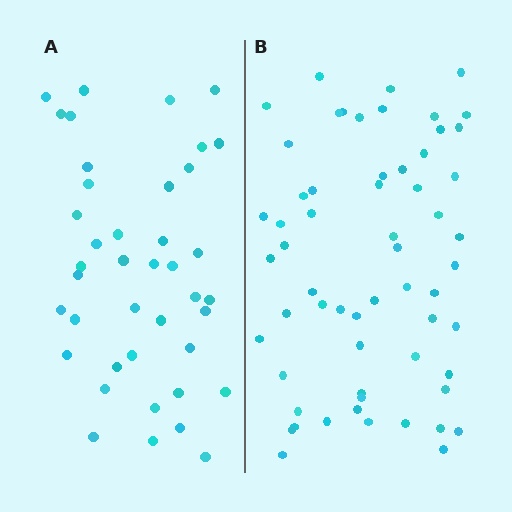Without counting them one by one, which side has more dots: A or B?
Region B (the right region) has more dots.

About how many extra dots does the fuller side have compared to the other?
Region B has approximately 20 more dots than region A.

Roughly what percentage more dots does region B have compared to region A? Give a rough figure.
About 45% more.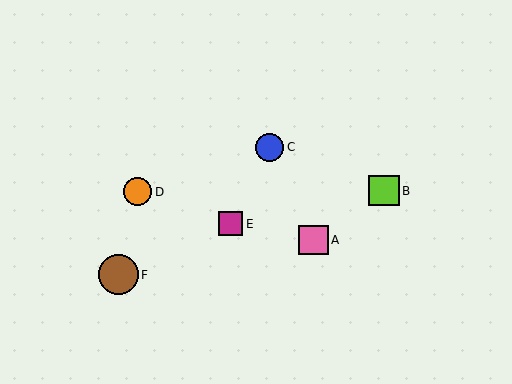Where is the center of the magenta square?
The center of the magenta square is at (231, 224).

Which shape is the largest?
The brown circle (labeled F) is the largest.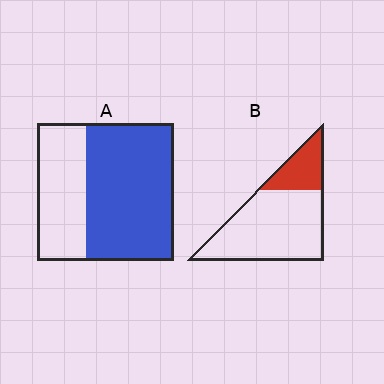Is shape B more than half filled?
No.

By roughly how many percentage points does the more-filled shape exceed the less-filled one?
By roughly 40 percentage points (A over B).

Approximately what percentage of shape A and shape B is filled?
A is approximately 65% and B is approximately 25%.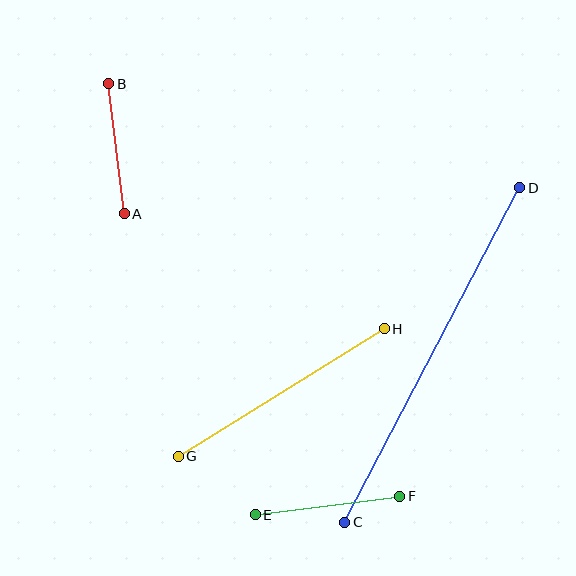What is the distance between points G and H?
The distance is approximately 242 pixels.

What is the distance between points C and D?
The distance is approximately 378 pixels.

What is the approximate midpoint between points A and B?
The midpoint is at approximately (117, 149) pixels.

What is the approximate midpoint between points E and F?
The midpoint is at approximately (327, 505) pixels.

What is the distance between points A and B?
The distance is approximately 131 pixels.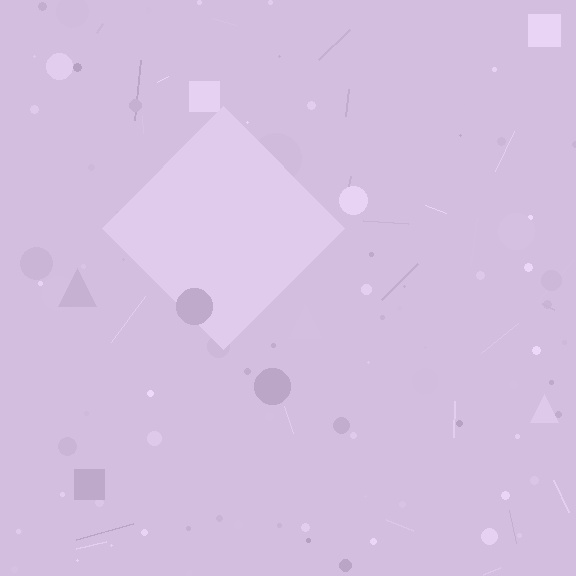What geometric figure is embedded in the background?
A diamond is embedded in the background.